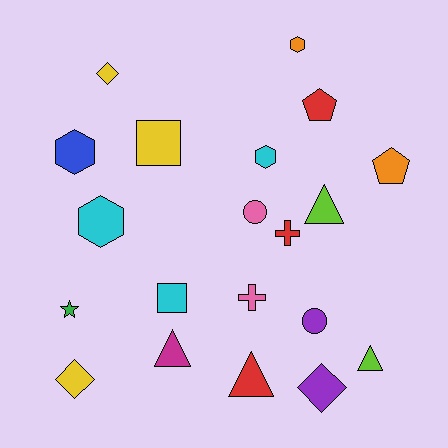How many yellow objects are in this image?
There are 3 yellow objects.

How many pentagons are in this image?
There are 2 pentagons.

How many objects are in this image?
There are 20 objects.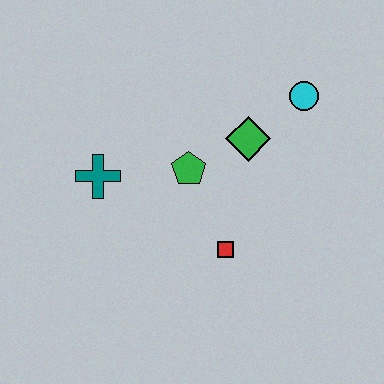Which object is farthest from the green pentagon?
The cyan circle is farthest from the green pentagon.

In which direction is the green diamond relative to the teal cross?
The green diamond is to the right of the teal cross.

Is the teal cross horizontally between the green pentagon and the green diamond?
No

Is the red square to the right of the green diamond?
No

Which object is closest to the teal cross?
The green pentagon is closest to the teal cross.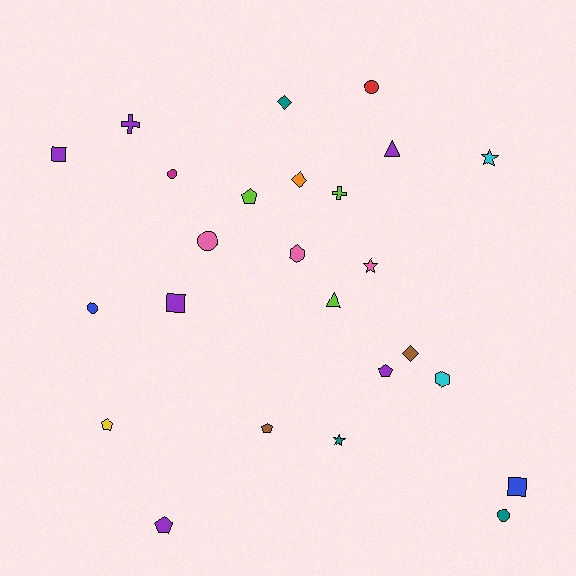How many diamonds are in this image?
There are 3 diamonds.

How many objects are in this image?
There are 25 objects.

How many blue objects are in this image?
There are 2 blue objects.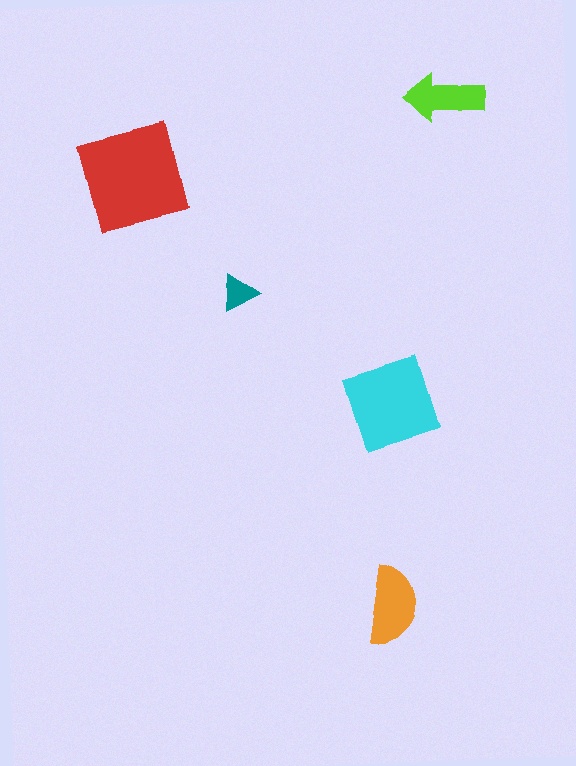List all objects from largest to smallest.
The red square, the cyan diamond, the orange semicircle, the lime arrow, the teal triangle.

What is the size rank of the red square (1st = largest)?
1st.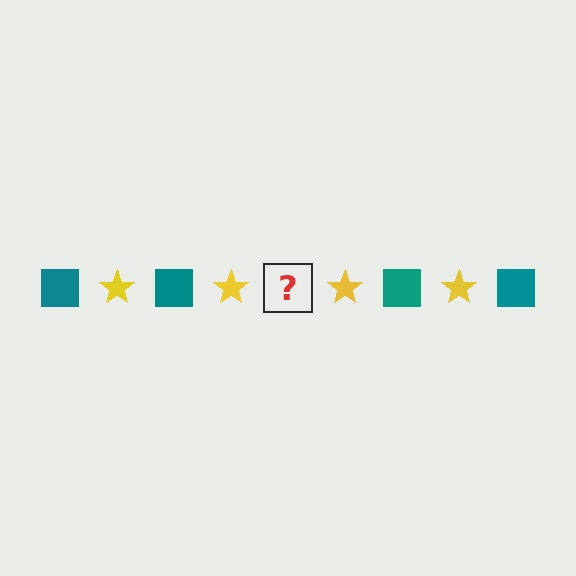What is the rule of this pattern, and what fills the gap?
The rule is that the pattern alternates between teal square and yellow star. The gap should be filled with a teal square.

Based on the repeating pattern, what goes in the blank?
The blank should be a teal square.